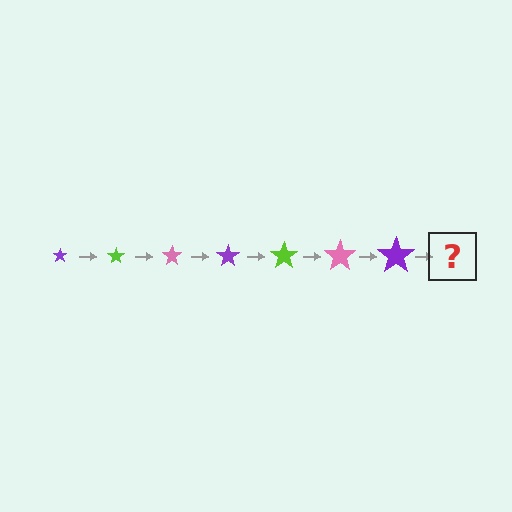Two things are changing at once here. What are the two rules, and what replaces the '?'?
The two rules are that the star grows larger each step and the color cycles through purple, lime, and pink. The '?' should be a lime star, larger than the previous one.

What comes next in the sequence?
The next element should be a lime star, larger than the previous one.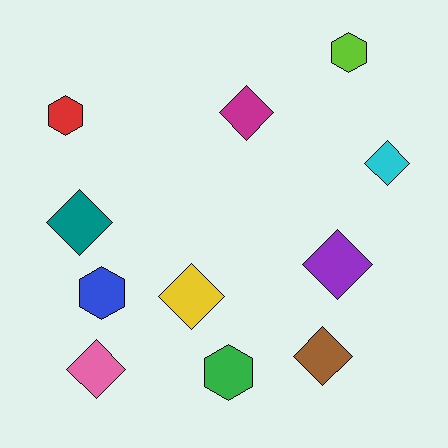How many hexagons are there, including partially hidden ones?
There are 4 hexagons.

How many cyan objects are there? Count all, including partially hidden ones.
There is 1 cyan object.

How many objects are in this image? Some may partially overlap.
There are 11 objects.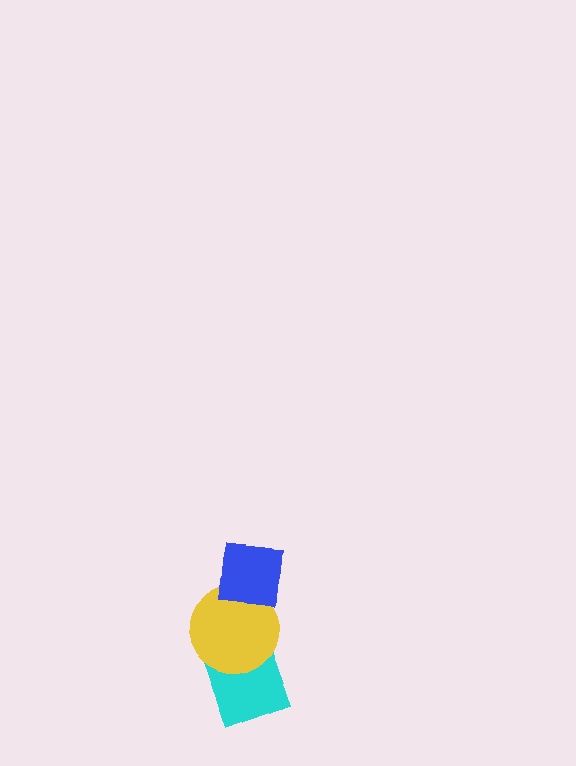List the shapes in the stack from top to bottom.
From top to bottom: the blue square, the yellow circle, the cyan diamond.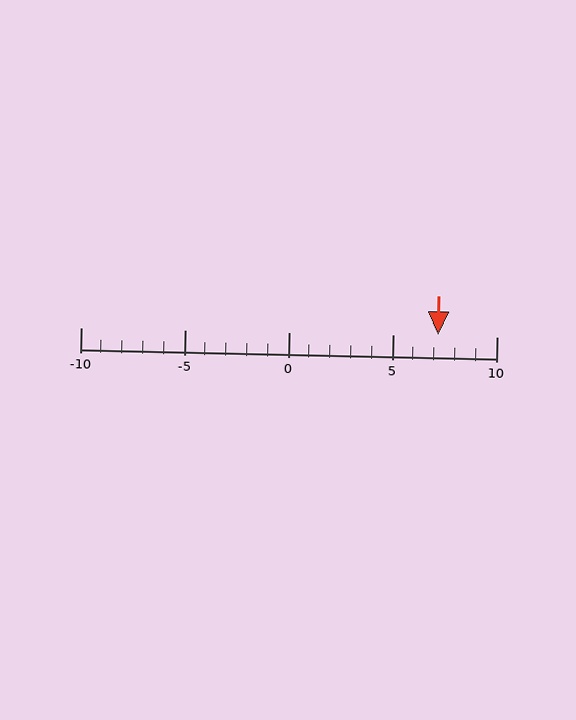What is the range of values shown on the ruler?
The ruler shows values from -10 to 10.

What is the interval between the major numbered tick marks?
The major tick marks are spaced 5 units apart.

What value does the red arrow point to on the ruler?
The red arrow points to approximately 7.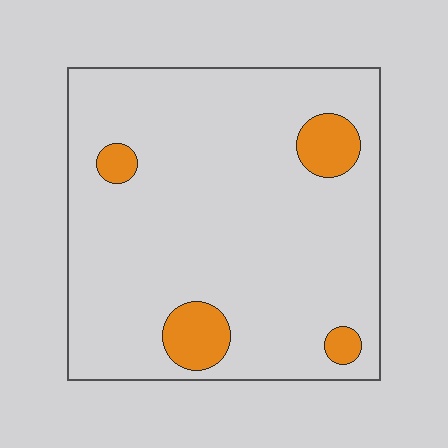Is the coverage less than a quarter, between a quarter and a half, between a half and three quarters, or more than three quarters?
Less than a quarter.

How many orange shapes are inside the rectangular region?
4.